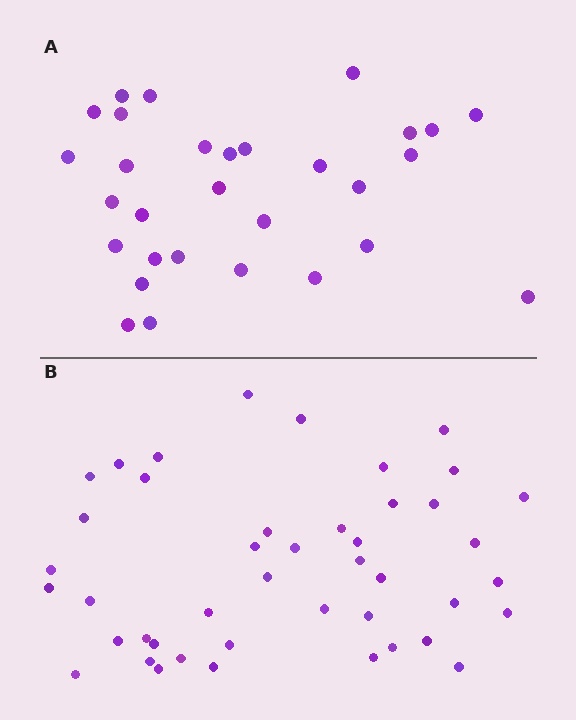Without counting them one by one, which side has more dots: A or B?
Region B (the bottom region) has more dots.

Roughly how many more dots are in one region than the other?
Region B has approximately 15 more dots than region A.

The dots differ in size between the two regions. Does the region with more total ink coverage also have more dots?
No. Region A has more total ink coverage because its dots are larger, but region B actually contains more individual dots. Total area can be misleading — the number of items is what matters here.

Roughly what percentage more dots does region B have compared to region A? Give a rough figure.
About 45% more.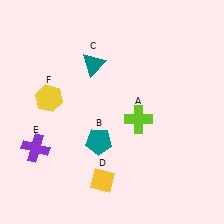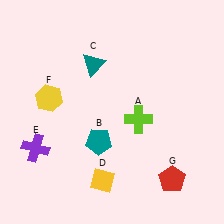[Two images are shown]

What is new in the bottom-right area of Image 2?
A red pentagon (G) was added in the bottom-right area of Image 2.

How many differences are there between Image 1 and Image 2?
There is 1 difference between the two images.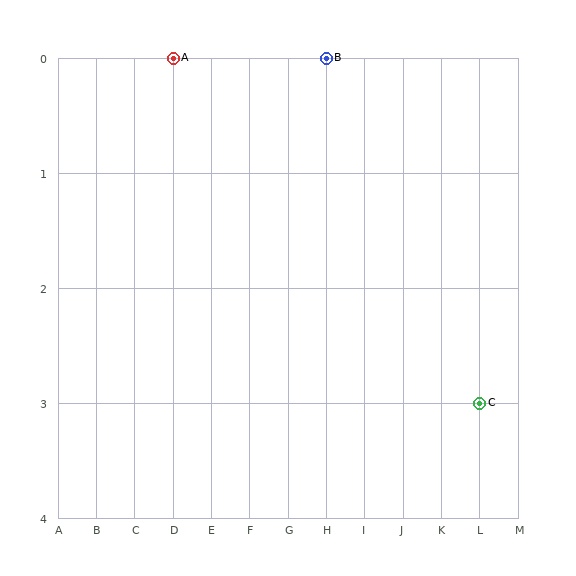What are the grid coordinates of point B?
Point B is at grid coordinates (H, 0).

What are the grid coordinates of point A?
Point A is at grid coordinates (D, 0).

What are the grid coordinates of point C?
Point C is at grid coordinates (L, 3).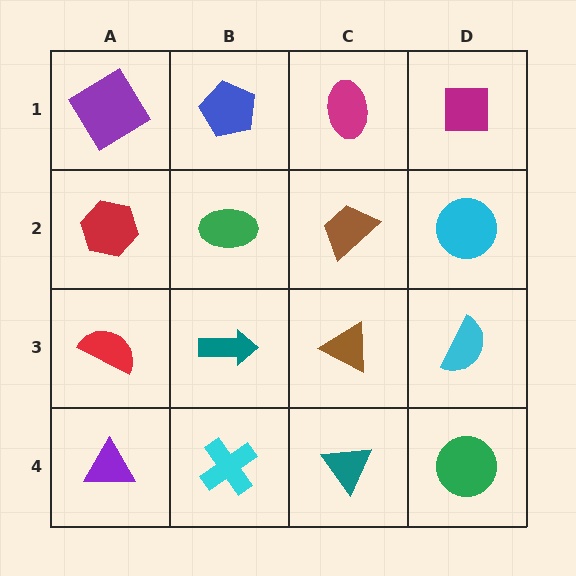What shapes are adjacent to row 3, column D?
A cyan circle (row 2, column D), a green circle (row 4, column D), a brown triangle (row 3, column C).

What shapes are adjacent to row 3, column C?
A brown trapezoid (row 2, column C), a teal triangle (row 4, column C), a teal arrow (row 3, column B), a cyan semicircle (row 3, column D).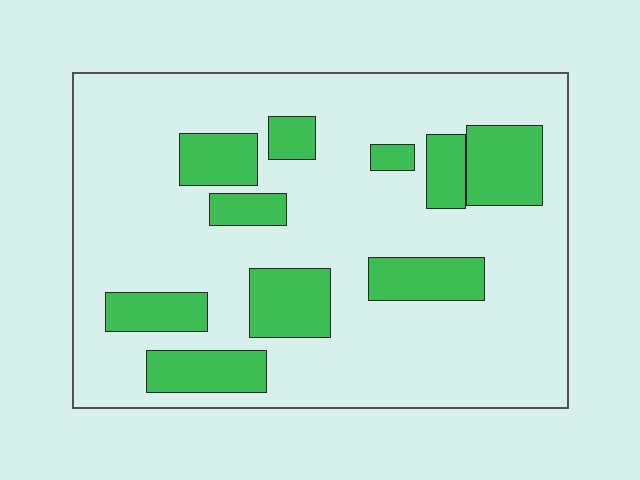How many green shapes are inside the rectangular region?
10.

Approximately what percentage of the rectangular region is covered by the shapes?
Approximately 25%.